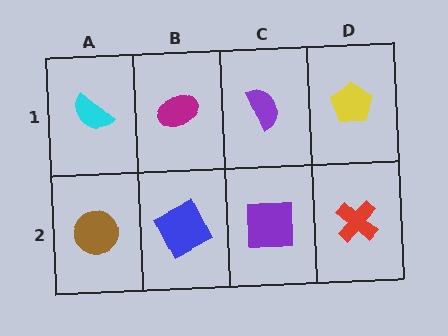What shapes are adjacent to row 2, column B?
A magenta ellipse (row 1, column B), a brown circle (row 2, column A), a purple square (row 2, column C).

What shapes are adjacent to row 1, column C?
A purple square (row 2, column C), a magenta ellipse (row 1, column B), a yellow pentagon (row 1, column D).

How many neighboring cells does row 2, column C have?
3.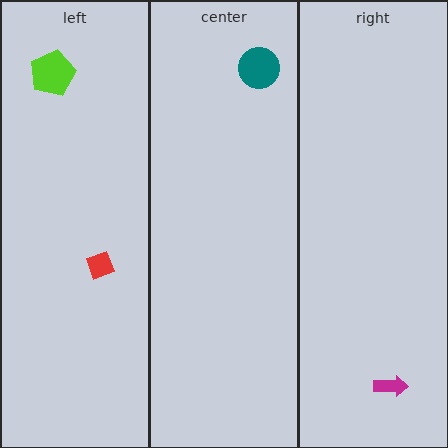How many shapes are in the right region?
1.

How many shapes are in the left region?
2.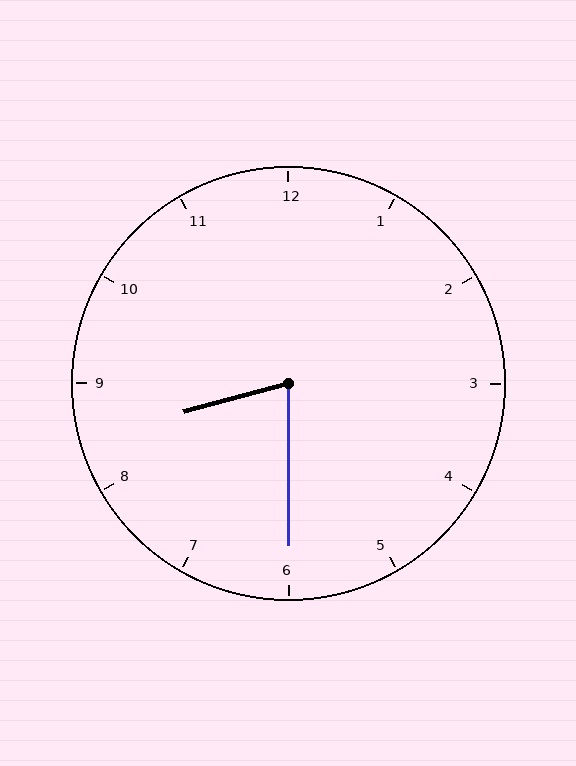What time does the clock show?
8:30.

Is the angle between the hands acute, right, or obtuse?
It is acute.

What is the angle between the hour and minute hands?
Approximately 75 degrees.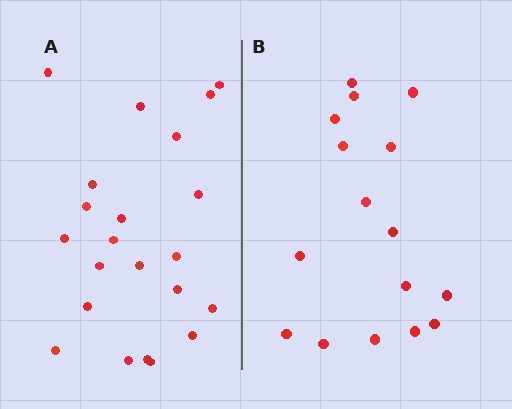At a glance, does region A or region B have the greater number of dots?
Region A (the left region) has more dots.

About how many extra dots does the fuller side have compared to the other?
Region A has about 6 more dots than region B.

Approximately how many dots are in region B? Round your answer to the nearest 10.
About 20 dots. (The exact count is 16, which rounds to 20.)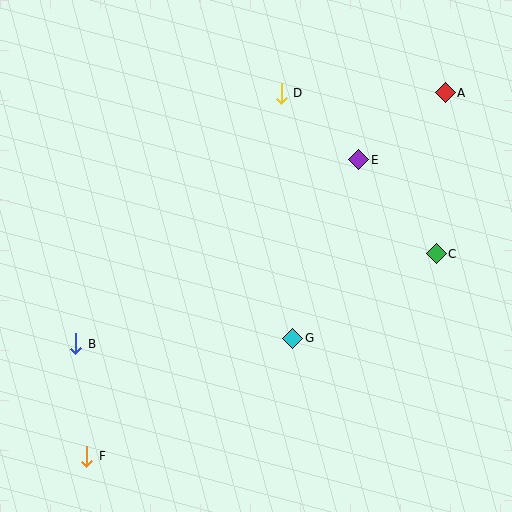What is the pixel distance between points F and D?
The distance between F and D is 412 pixels.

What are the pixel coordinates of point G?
Point G is at (293, 338).